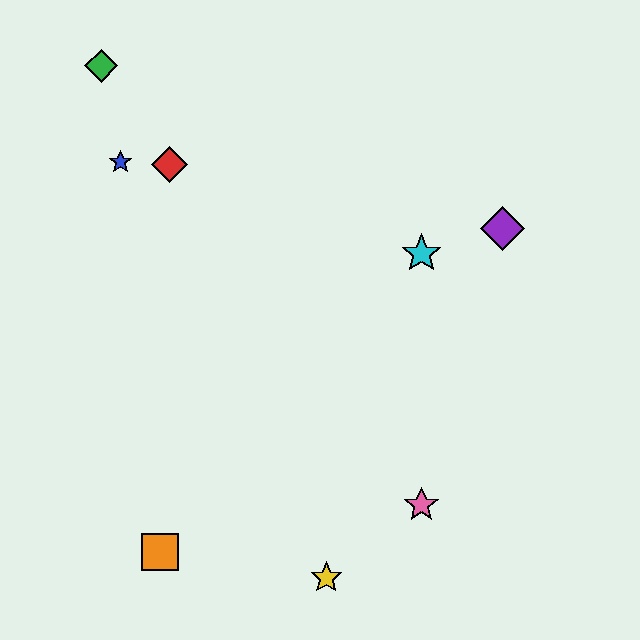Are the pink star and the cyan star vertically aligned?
Yes, both are at x≈421.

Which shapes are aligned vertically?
The cyan star, the pink star are aligned vertically.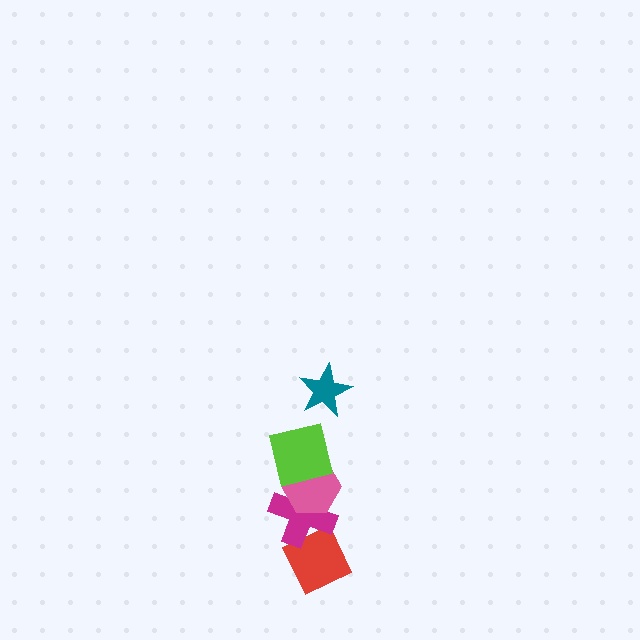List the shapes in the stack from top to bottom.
From top to bottom: the teal star, the lime square, the pink hexagon, the magenta cross, the red diamond.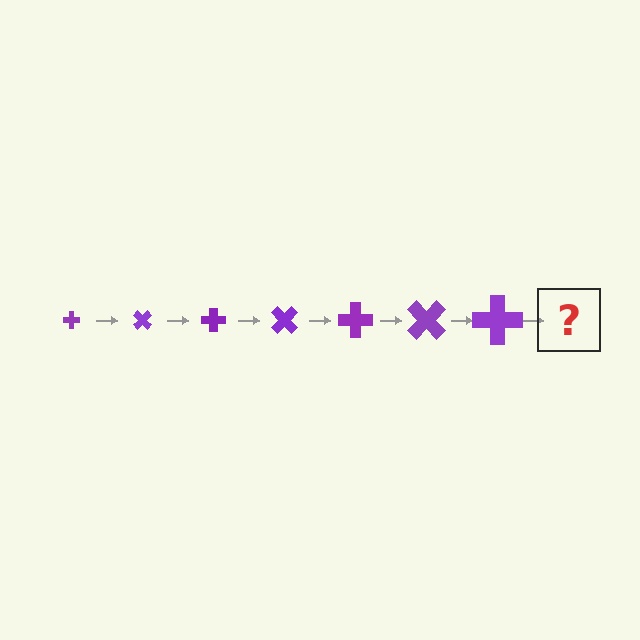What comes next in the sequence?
The next element should be a cross, larger than the previous one and rotated 315 degrees from the start.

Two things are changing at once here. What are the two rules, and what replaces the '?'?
The two rules are that the cross grows larger each step and it rotates 45 degrees each step. The '?' should be a cross, larger than the previous one and rotated 315 degrees from the start.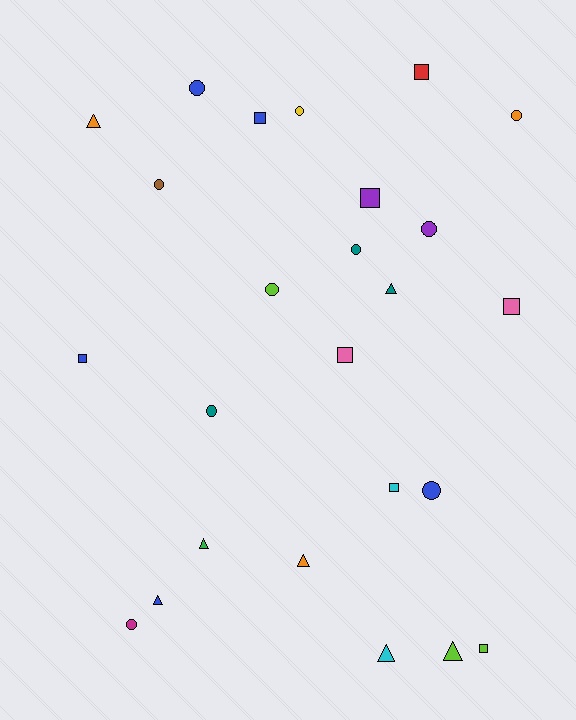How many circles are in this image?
There are 10 circles.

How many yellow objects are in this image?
There is 1 yellow object.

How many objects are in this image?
There are 25 objects.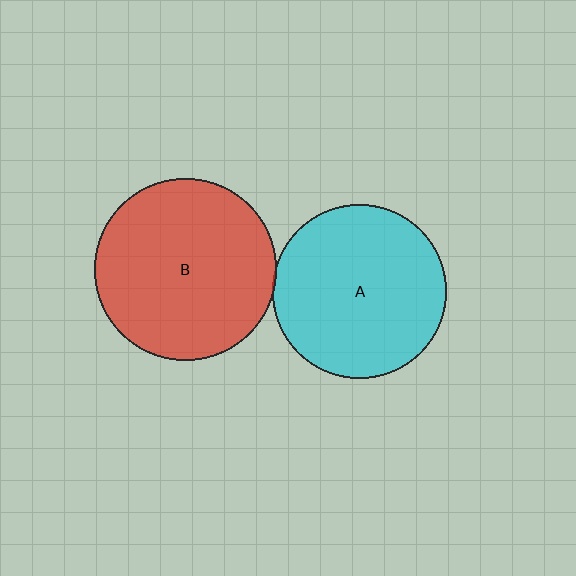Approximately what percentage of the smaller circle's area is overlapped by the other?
Approximately 5%.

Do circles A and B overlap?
Yes.